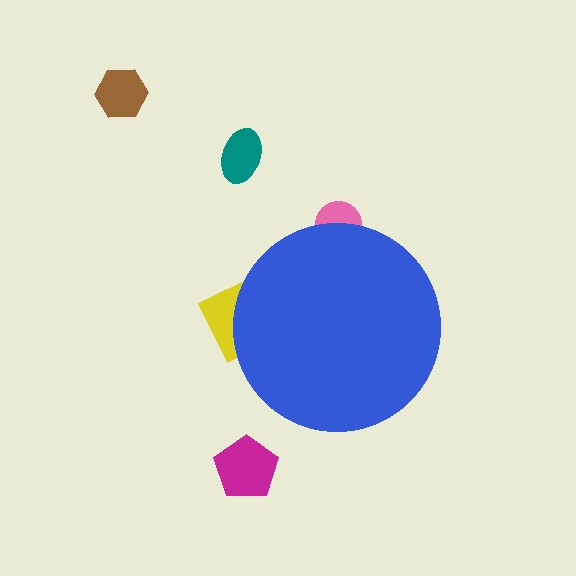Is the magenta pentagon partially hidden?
No, the magenta pentagon is fully visible.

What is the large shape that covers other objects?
A blue circle.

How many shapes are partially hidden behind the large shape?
2 shapes are partially hidden.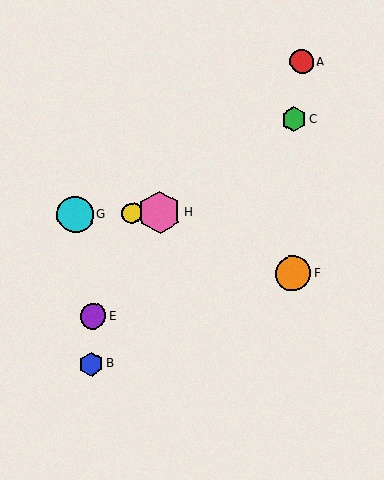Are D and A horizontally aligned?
No, D is at y≈213 and A is at y≈62.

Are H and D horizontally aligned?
Yes, both are at y≈212.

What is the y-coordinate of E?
Object E is at y≈316.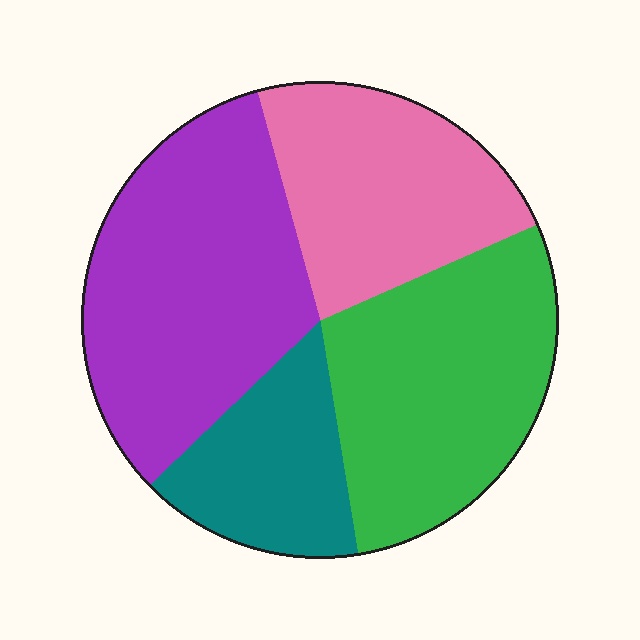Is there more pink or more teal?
Pink.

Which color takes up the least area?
Teal, at roughly 15%.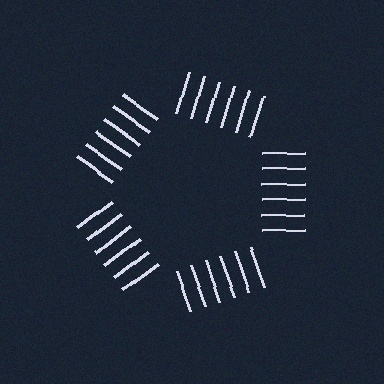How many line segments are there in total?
30 — 6 along each of the 5 edges.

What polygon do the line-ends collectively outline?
An illusory pentagon — the line segments terminate on its edges but no continuous stroke is drawn.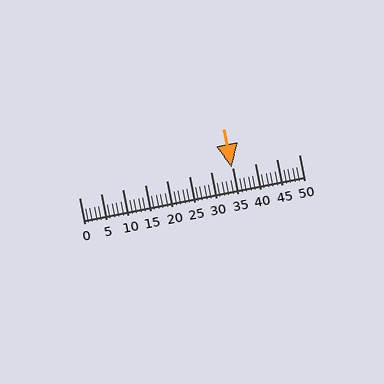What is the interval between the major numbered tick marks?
The major tick marks are spaced 5 units apart.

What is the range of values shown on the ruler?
The ruler shows values from 0 to 50.